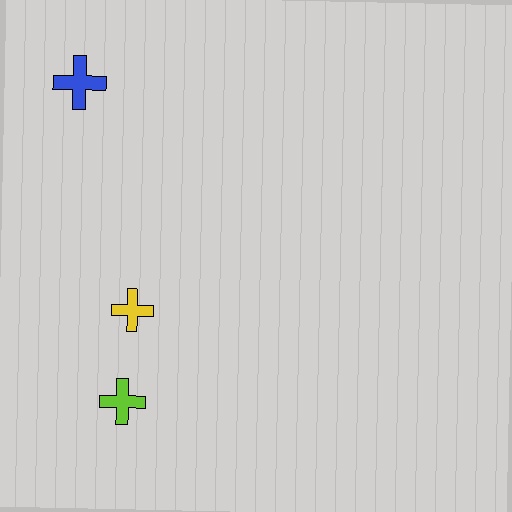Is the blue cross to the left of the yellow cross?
Yes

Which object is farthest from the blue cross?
The lime cross is farthest from the blue cross.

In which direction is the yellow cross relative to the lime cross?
The yellow cross is above the lime cross.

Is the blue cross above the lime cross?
Yes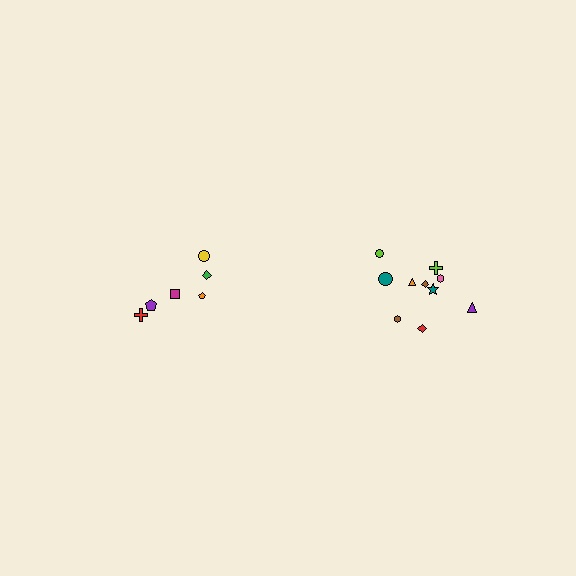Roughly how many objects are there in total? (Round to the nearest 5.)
Roughly 15 objects in total.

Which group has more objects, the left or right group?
The right group.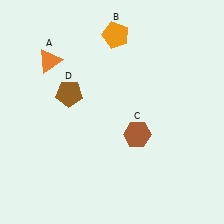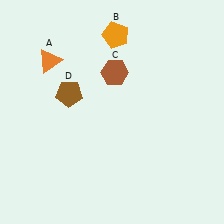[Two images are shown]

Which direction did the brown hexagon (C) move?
The brown hexagon (C) moved up.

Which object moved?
The brown hexagon (C) moved up.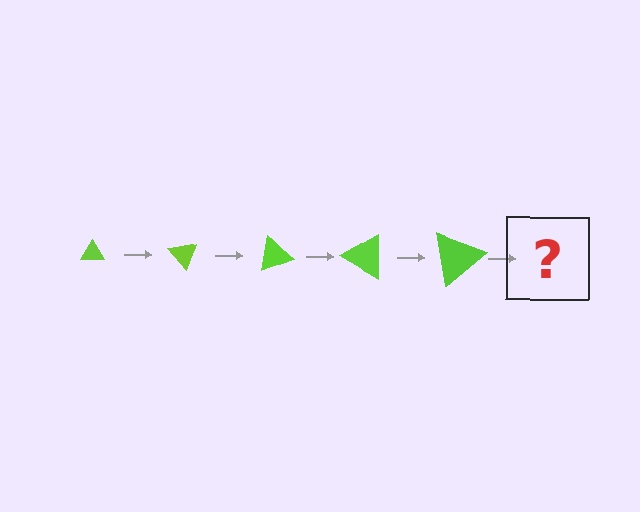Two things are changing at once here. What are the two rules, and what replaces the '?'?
The two rules are that the triangle grows larger each step and it rotates 50 degrees each step. The '?' should be a triangle, larger than the previous one and rotated 250 degrees from the start.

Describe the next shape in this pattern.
It should be a triangle, larger than the previous one and rotated 250 degrees from the start.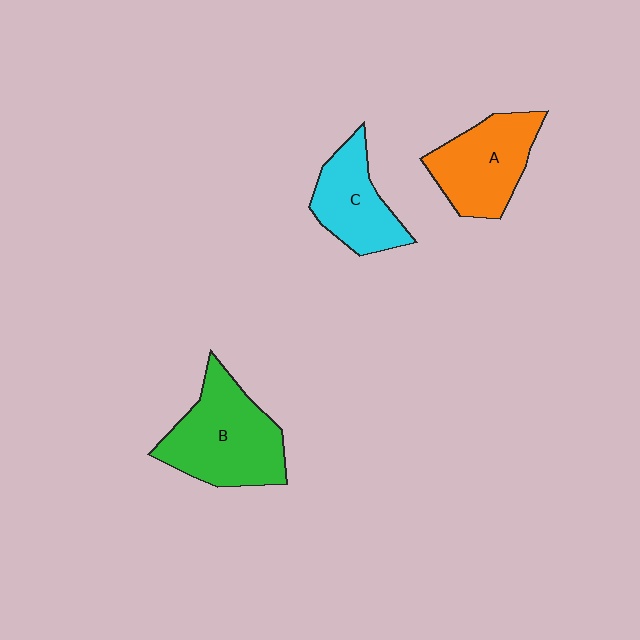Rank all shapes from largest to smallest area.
From largest to smallest: B (green), A (orange), C (cyan).